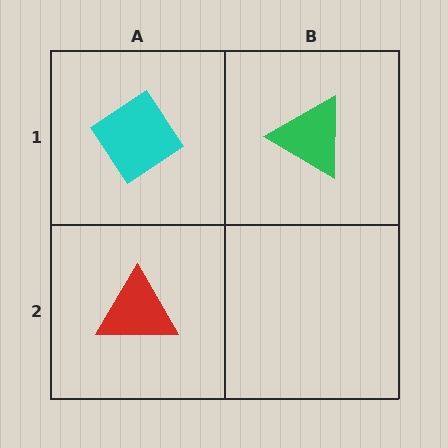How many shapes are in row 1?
2 shapes.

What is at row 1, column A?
A cyan diamond.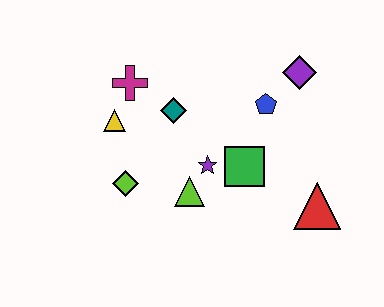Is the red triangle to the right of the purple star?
Yes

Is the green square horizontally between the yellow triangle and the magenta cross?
No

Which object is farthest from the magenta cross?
The red triangle is farthest from the magenta cross.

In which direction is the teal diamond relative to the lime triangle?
The teal diamond is above the lime triangle.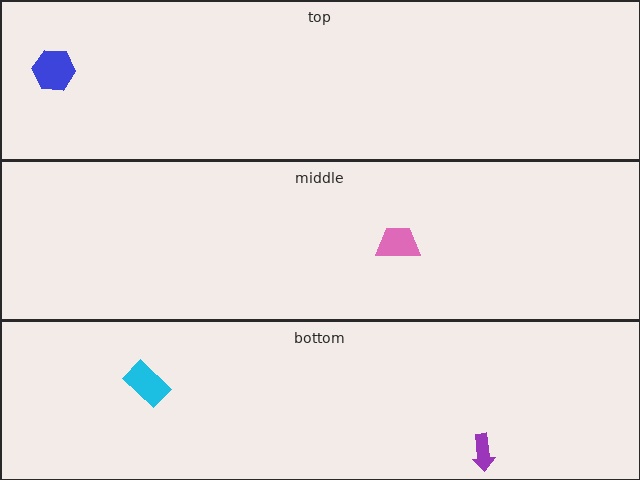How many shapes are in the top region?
1.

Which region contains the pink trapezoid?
The middle region.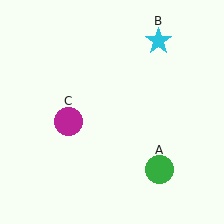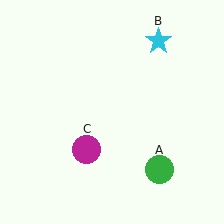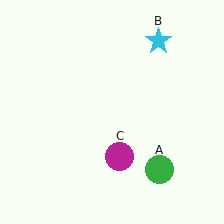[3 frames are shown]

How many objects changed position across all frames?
1 object changed position: magenta circle (object C).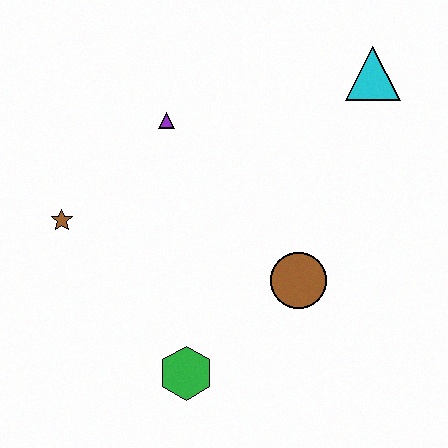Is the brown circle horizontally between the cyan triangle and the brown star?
Yes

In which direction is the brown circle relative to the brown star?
The brown circle is to the right of the brown star.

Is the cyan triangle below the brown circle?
No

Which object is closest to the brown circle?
The green hexagon is closest to the brown circle.